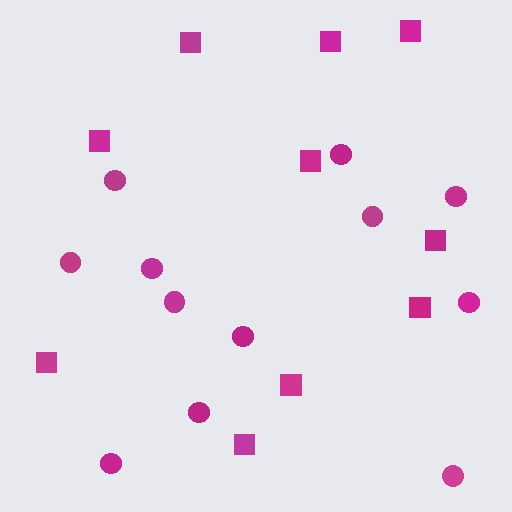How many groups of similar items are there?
There are 2 groups: one group of squares (10) and one group of circles (12).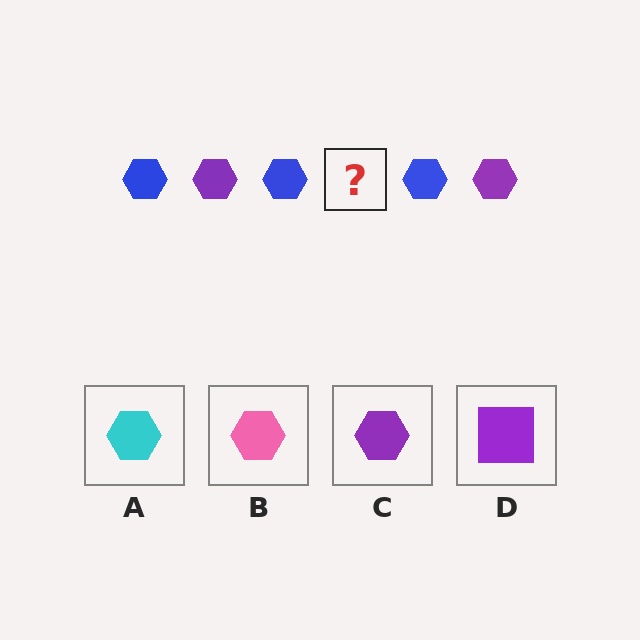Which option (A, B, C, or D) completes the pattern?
C.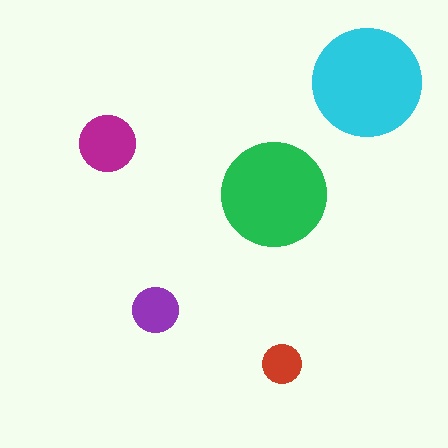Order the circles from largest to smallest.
the cyan one, the green one, the magenta one, the purple one, the red one.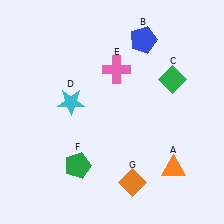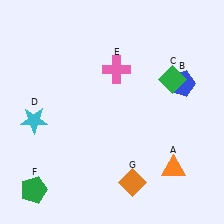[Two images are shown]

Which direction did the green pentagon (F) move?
The green pentagon (F) moved left.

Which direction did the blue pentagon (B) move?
The blue pentagon (B) moved down.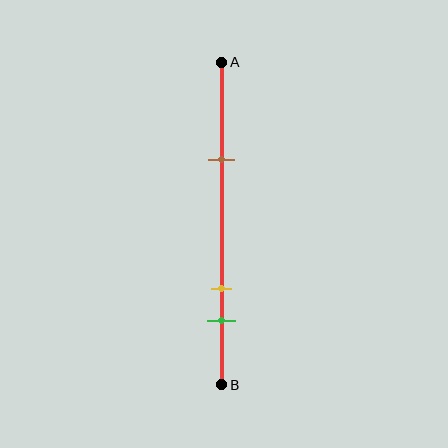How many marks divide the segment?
There are 3 marks dividing the segment.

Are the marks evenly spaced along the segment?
No, the marks are not evenly spaced.